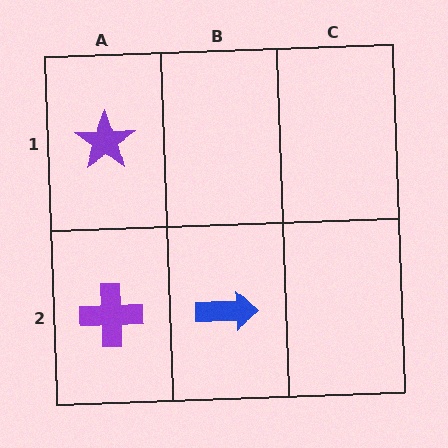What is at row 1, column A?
A purple star.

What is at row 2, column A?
A purple cross.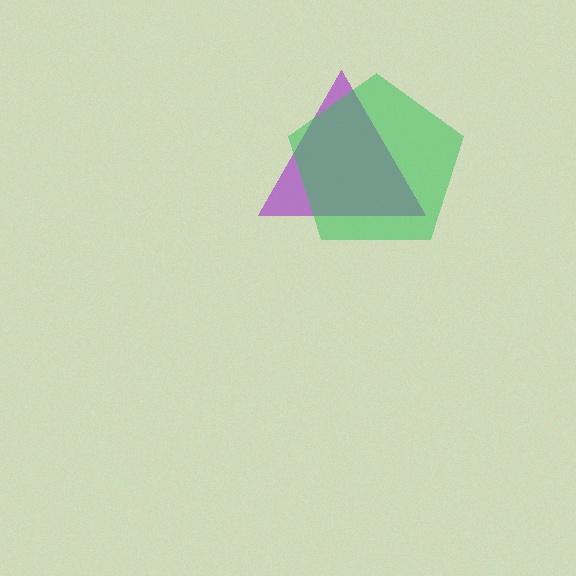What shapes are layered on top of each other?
The layered shapes are: a purple triangle, a green pentagon.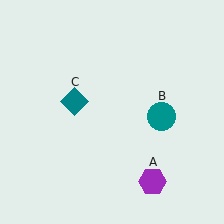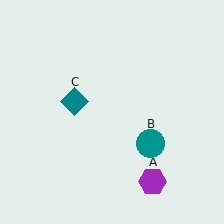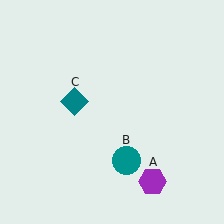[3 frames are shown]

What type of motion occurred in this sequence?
The teal circle (object B) rotated clockwise around the center of the scene.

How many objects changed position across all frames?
1 object changed position: teal circle (object B).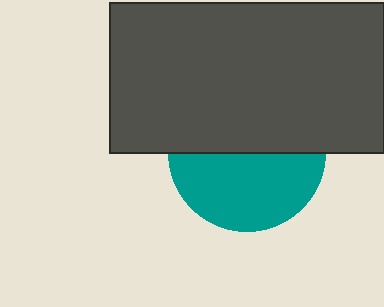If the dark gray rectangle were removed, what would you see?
You would see the complete teal circle.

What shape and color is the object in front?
The object in front is a dark gray rectangle.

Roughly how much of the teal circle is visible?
About half of it is visible (roughly 49%).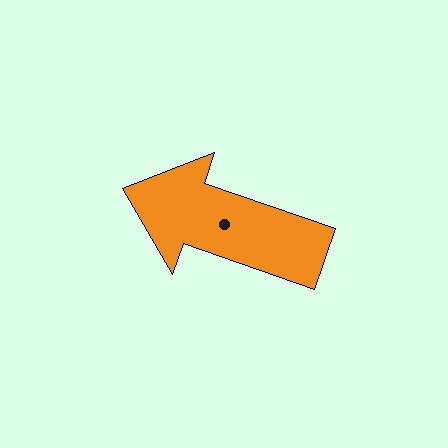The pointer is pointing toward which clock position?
Roughly 10 o'clock.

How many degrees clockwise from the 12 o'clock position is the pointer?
Approximately 289 degrees.